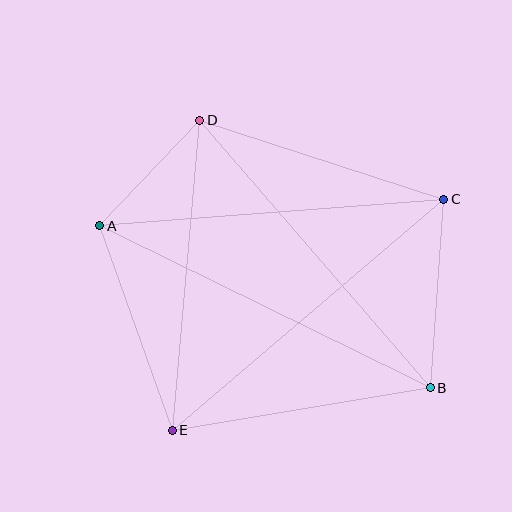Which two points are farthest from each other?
Points A and B are farthest from each other.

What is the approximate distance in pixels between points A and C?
The distance between A and C is approximately 345 pixels.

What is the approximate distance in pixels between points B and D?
The distance between B and D is approximately 353 pixels.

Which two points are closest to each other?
Points A and D are closest to each other.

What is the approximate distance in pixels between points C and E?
The distance between C and E is approximately 356 pixels.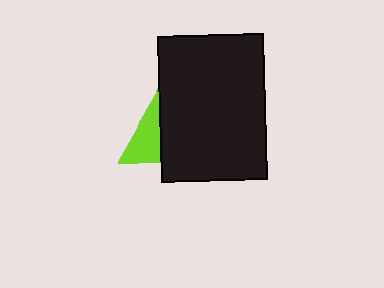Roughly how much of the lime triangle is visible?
A small part of it is visible (roughly 34%).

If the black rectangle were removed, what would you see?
You would see the complete lime triangle.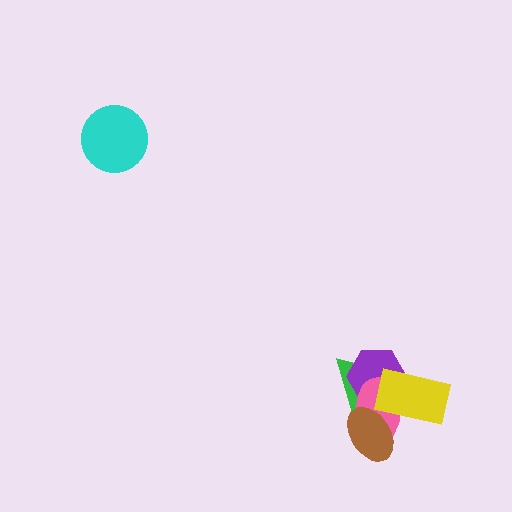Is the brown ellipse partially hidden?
Yes, it is partially covered by another shape.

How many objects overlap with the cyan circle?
0 objects overlap with the cyan circle.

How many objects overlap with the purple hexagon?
3 objects overlap with the purple hexagon.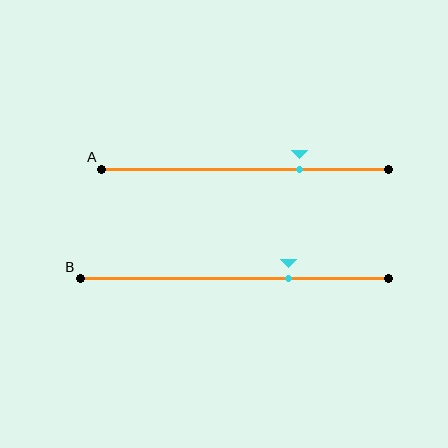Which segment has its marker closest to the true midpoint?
Segment B has its marker closest to the true midpoint.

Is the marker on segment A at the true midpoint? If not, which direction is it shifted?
No, the marker on segment A is shifted to the right by about 19% of the segment length.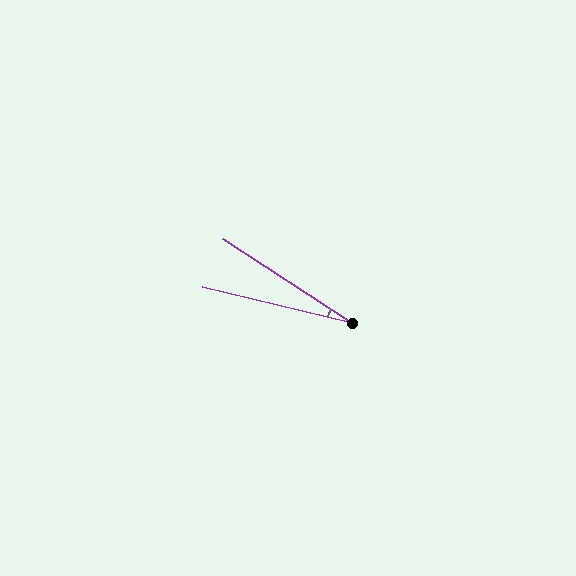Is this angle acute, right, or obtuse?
It is acute.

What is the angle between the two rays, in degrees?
Approximately 20 degrees.